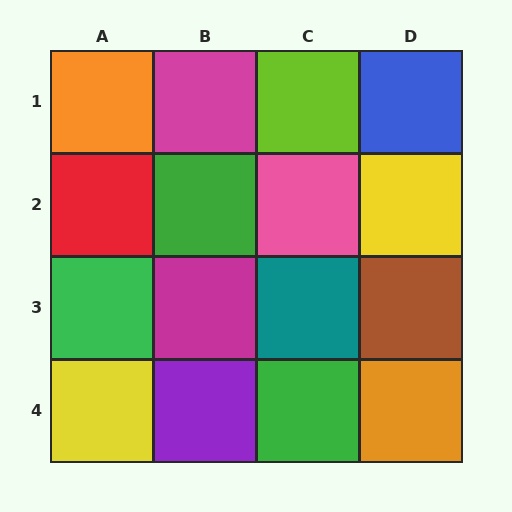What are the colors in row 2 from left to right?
Red, green, pink, yellow.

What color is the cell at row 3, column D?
Brown.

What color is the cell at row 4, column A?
Yellow.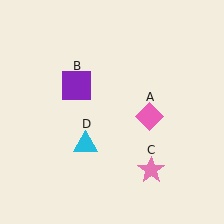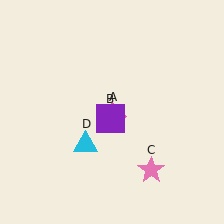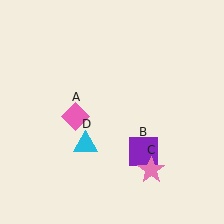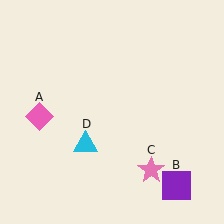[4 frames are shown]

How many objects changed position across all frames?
2 objects changed position: pink diamond (object A), purple square (object B).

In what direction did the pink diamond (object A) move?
The pink diamond (object A) moved left.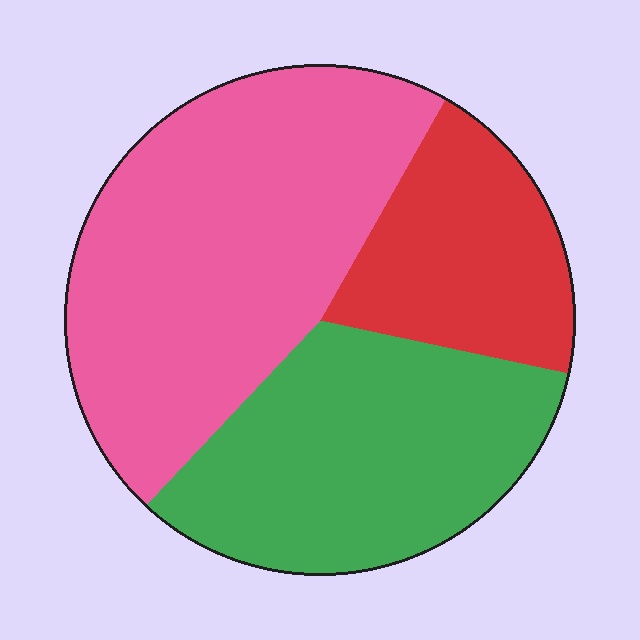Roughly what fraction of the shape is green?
Green covers 34% of the shape.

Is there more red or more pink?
Pink.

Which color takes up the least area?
Red, at roughly 20%.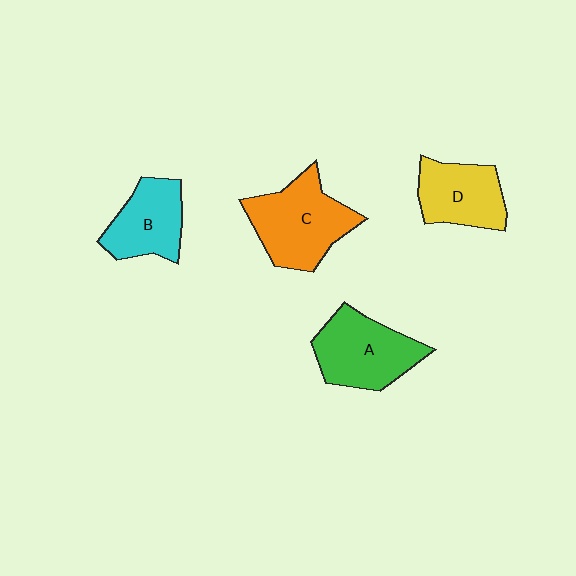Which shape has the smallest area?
Shape B (cyan).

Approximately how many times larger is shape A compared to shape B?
Approximately 1.3 times.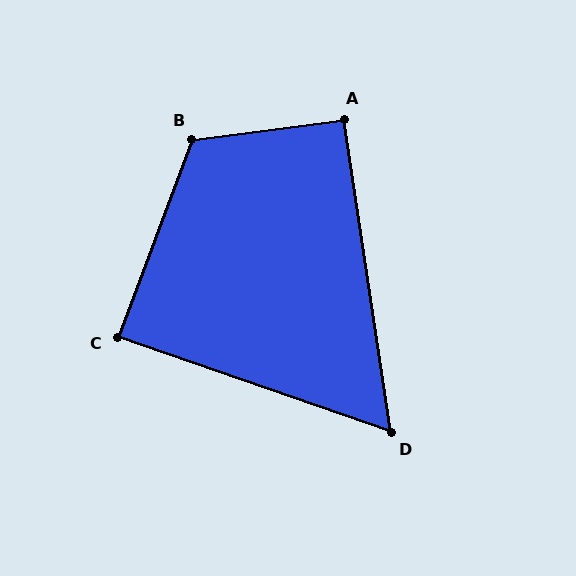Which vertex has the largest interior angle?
B, at approximately 118 degrees.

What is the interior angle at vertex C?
Approximately 89 degrees (approximately right).